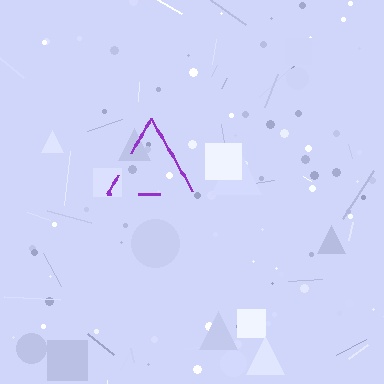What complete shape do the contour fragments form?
The contour fragments form a triangle.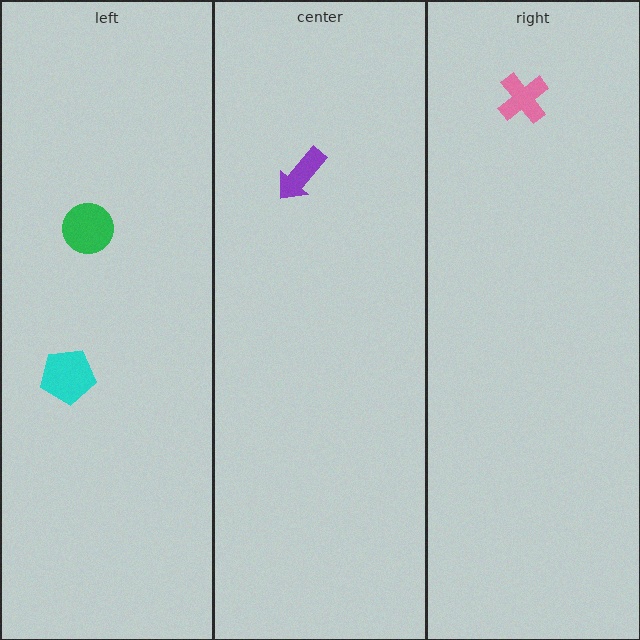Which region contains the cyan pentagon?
The left region.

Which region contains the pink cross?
The right region.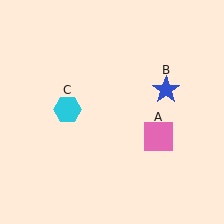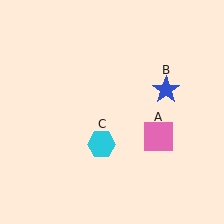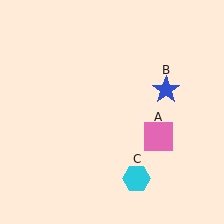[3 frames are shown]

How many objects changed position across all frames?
1 object changed position: cyan hexagon (object C).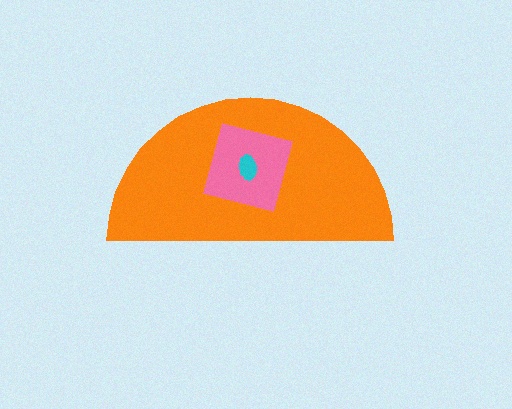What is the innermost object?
The cyan ellipse.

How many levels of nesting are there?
3.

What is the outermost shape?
The orange semicircle.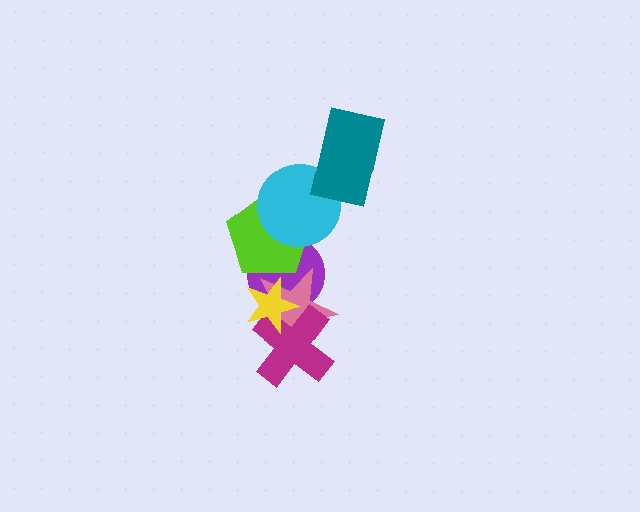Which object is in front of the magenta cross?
The yellow star is in front of the magenta cross.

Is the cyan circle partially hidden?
Yes, it is partially covered by another shape.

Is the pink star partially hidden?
Yes, it is partially covered by another shape.